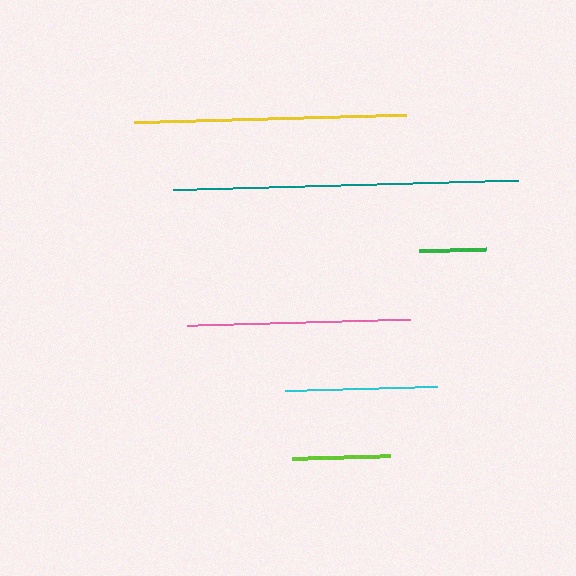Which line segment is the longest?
The teal line is the longest at approximately 344 pixels.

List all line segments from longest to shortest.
From longest to shortest: teal, yellow, pink, cyan, lime, green.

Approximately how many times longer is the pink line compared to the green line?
The pink line is approximately 3.3 times the length of the green line.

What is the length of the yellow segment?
The yellow segment is approximately 272 pixels long.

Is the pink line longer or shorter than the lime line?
The pink line is longer than the lime line.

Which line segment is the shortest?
The green line is the shortest at approximately 68 pixels.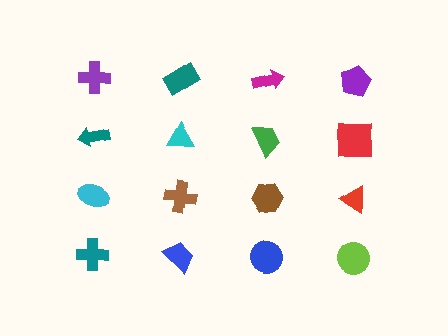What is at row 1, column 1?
A purple cross.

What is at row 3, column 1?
A cyan ellipse.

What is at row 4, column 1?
A teal cross.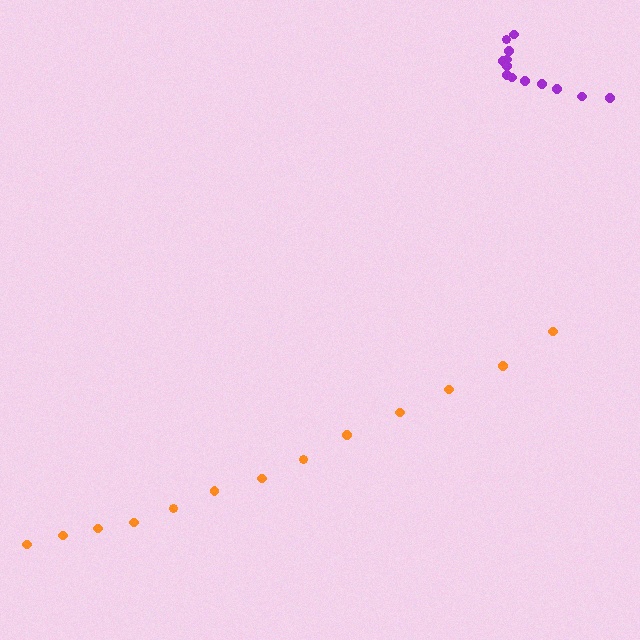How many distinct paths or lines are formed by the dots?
There are 2 distinct paths.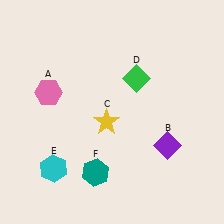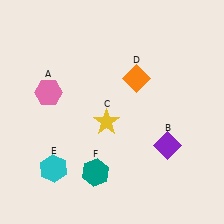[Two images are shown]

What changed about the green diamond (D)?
In Image 1, D is green. In Image 2, it changed to orange.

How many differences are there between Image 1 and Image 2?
There is 1 difference between the two images.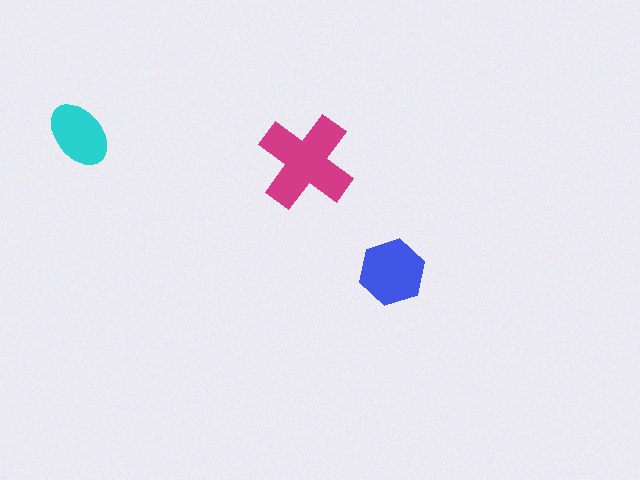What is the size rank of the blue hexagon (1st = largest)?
2nd.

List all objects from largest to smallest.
The magenta cross, the blue hexagon, the cyan ellipse.